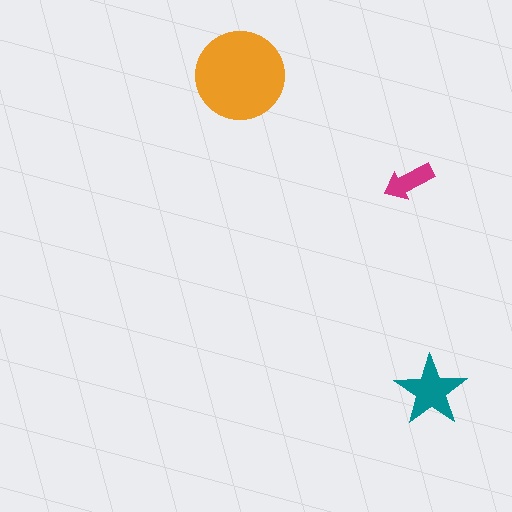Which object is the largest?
The orange circle.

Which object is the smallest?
The magenta arrow.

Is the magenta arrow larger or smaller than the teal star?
Smaller.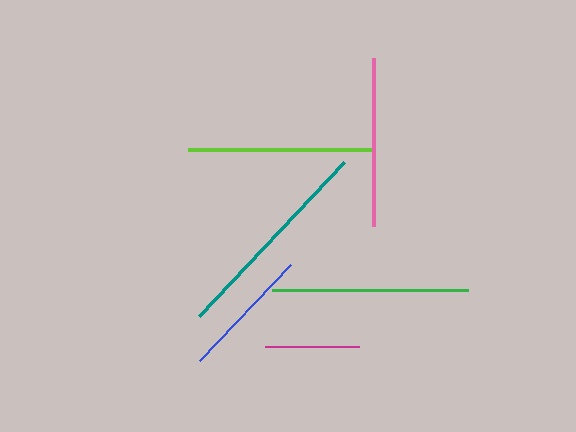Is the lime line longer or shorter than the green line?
The green line is longer than the lime line.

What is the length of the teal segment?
The teal segment is approximately 212 pixels long.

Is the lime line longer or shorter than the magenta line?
The lime line is longer than the magenta line.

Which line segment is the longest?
The teal line is the longest at approximately 212 pixels.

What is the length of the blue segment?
The blue segment is approximately 133 pixels long.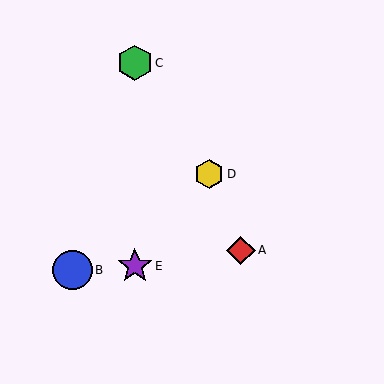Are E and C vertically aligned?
Yes, both are at x≈135.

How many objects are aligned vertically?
2 objects (C, E) are aligned vertically.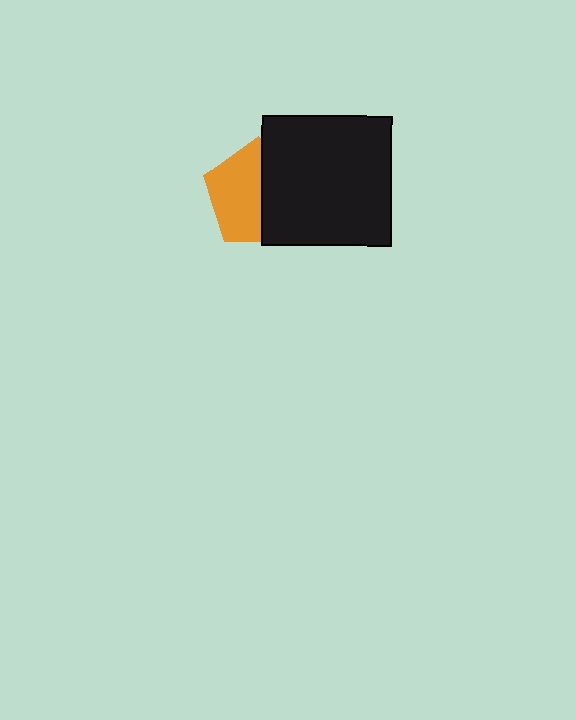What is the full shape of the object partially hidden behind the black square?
The partially hidden object is an orange pentagon.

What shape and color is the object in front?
The object in front is a black square.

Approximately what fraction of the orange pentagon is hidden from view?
Roughly 47% of the orange pentagon is hidden behind the black square.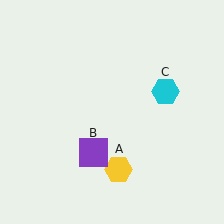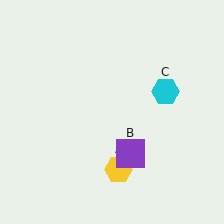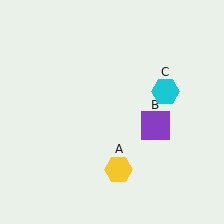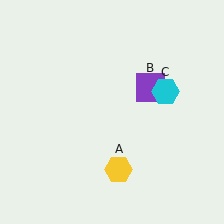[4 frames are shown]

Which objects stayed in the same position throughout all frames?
Yellow hexagon (object A) and cyan hexagon (object C) remained stationary.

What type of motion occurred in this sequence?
The purple square (object B) rotated counterclockwise around the center of the scene.